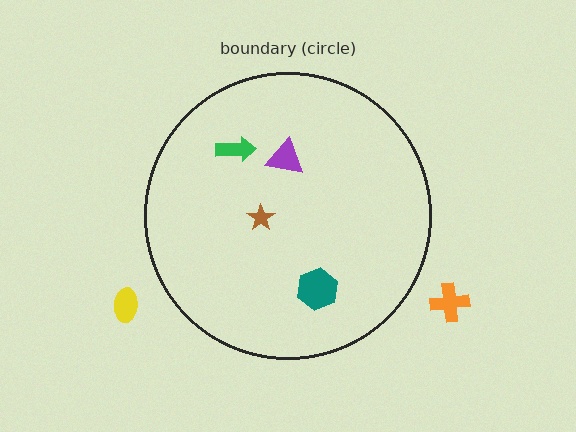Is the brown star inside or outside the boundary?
Inside.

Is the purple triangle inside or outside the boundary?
Inside.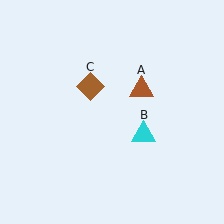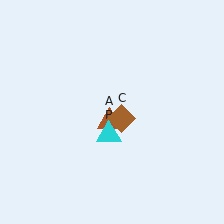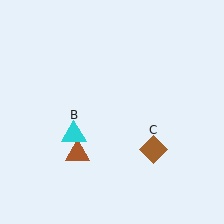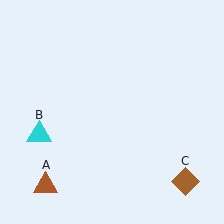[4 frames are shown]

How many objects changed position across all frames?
3 objects changed position: brown triangle (object A), cyan triangle (object B), brown diamond (object C).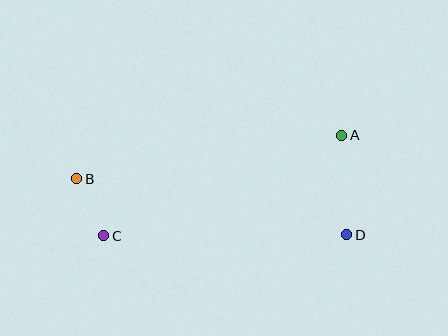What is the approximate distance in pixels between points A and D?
The distance between A and D is approximately 100 pixels.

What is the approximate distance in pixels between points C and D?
The distance between C and D is approximately 243 pixels.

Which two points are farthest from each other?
Points B and D are farthest from each other.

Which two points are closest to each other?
Points B and C are closest to each other.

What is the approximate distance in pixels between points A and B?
The distance between A and B is approximately 269 pixels.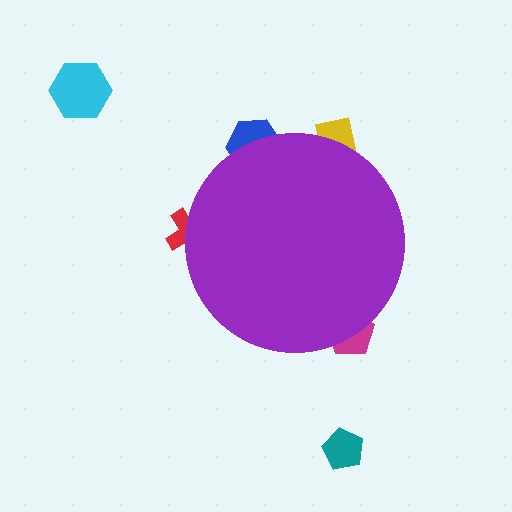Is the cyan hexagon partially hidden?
No, the cyan hexagon is fully visible.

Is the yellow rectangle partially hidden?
Yes, the yellow rectangle is partially hidden behind the purple circle.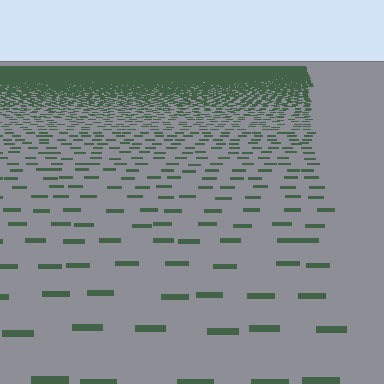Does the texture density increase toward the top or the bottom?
Density increases toward the top.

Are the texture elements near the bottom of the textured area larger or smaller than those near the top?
Larger. Near the bottom, elements are closer to the viewer and appear at a bigger on-screen size.